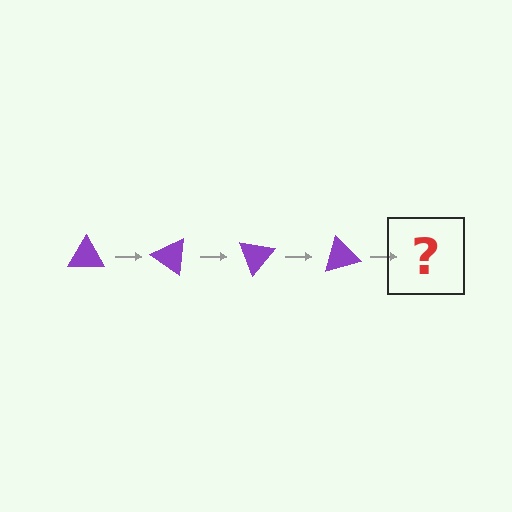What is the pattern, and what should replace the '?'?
The pattern is that the triangle rotates 35 degrees each step. The '?' should be a purple triangle rotated 140 degrees.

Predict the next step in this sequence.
The next step is a purple triangle rotated 140 degrees.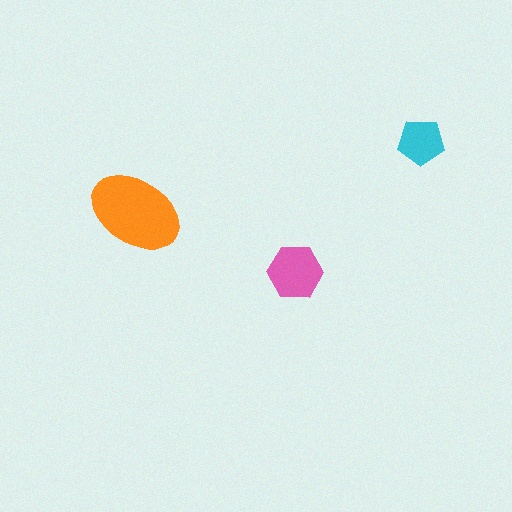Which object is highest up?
The cyan pentagon is topmost.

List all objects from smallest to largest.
The cyan pentagon, the pink hexagon, the orange ellipse.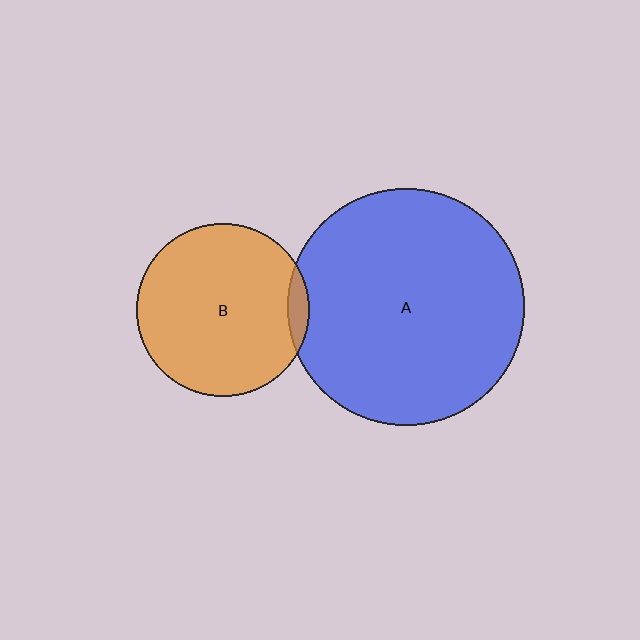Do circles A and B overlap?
Yes.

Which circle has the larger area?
Circle A (blue).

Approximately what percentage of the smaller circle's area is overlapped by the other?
Approximately 5%.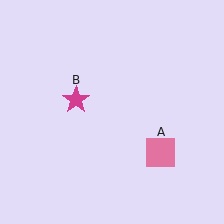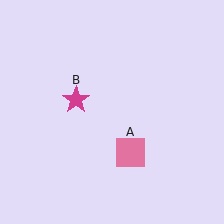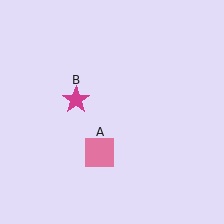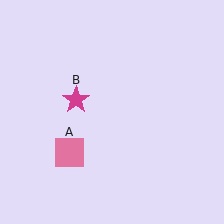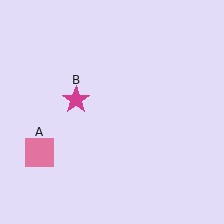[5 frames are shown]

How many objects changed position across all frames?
1 object changed position: pink square (object A).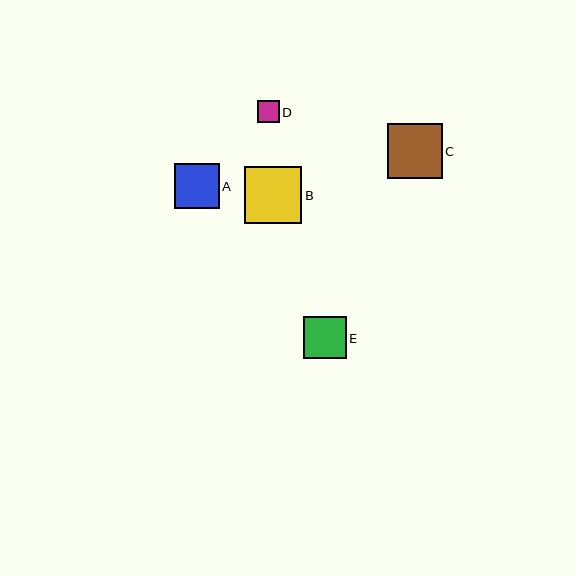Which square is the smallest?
Square D is the smallest with a size of approximately 22 pixels.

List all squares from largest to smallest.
From largest to smallest: B, C, A, E, D.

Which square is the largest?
Square B is the largest with a size of approximately 57 pixels.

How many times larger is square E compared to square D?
Square E is approximately 1.9 times the size of square D.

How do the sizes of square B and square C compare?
Square B and square C are approximately the same size.